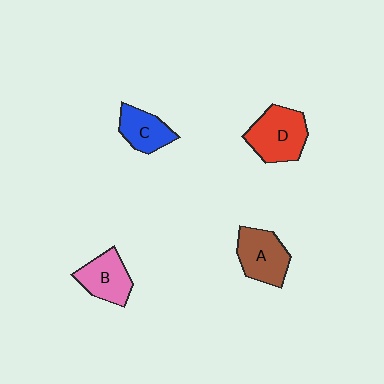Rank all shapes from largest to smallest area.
From largest to smallest: D (red), A (brown), B (pink), C (blue).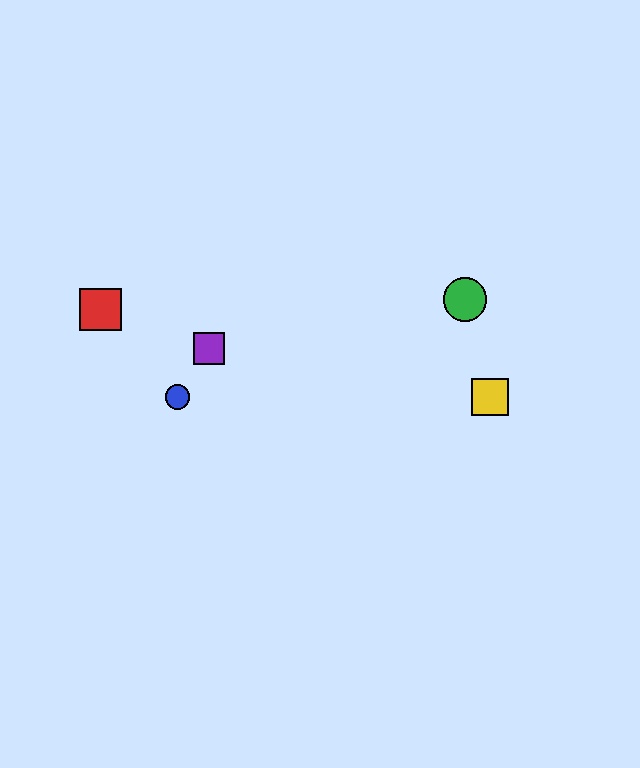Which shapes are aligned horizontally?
The blue circle, the yellow square are aligned horizontally.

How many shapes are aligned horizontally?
2 shapes (the blue circle, the yellow square) are aligned horizontally.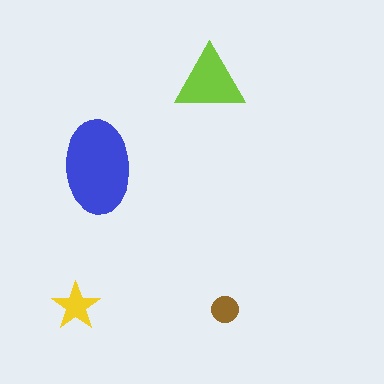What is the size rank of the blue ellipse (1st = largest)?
1st.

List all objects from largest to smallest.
The blue ellipse, the lime triangle, the yellow star, the brown circle.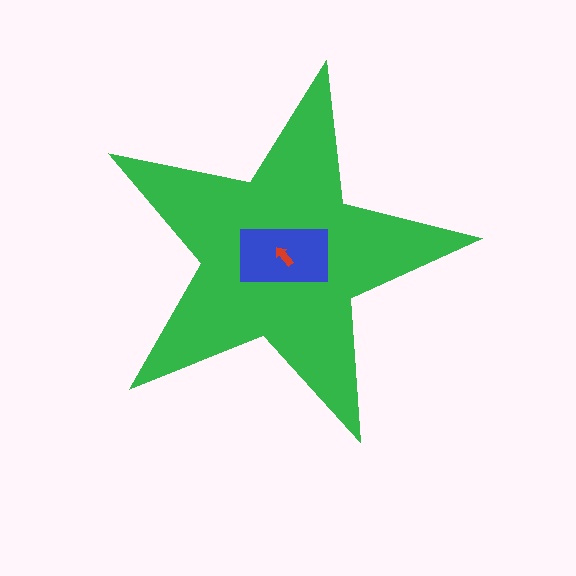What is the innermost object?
The red arrow.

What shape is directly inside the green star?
The blue rectangle.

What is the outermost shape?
The green star.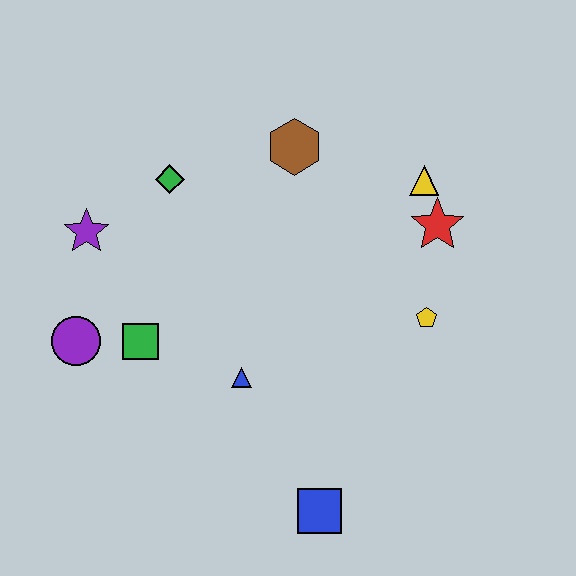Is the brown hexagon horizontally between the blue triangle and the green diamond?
No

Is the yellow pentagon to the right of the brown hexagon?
Yes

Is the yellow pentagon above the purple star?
No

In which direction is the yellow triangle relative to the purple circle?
The yellow triangle is to the right of the purple circle.